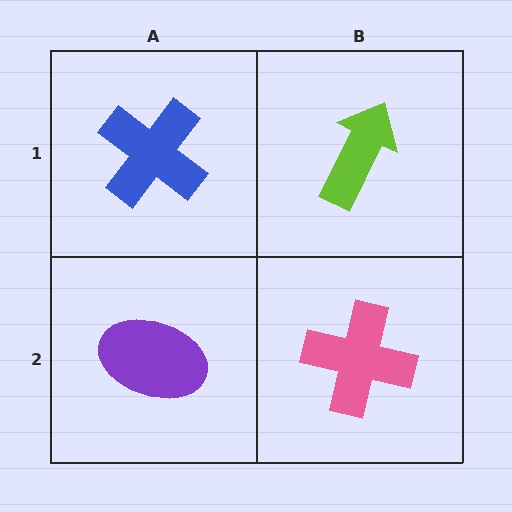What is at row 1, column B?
A lime arrow.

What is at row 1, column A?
A blue cross.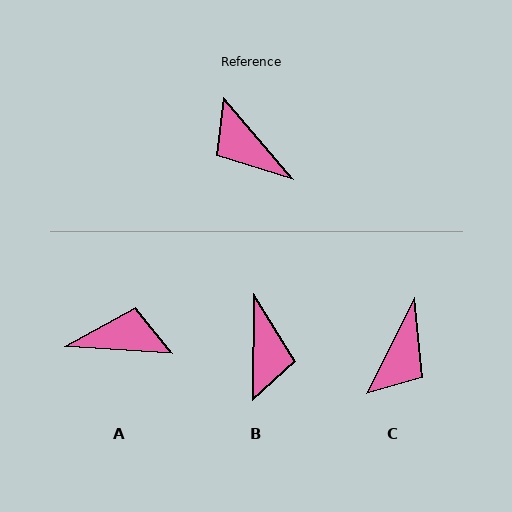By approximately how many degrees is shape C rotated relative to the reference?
Approximately 113 degrees counter-clockwise.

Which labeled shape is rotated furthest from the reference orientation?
B, about 139 degrees away.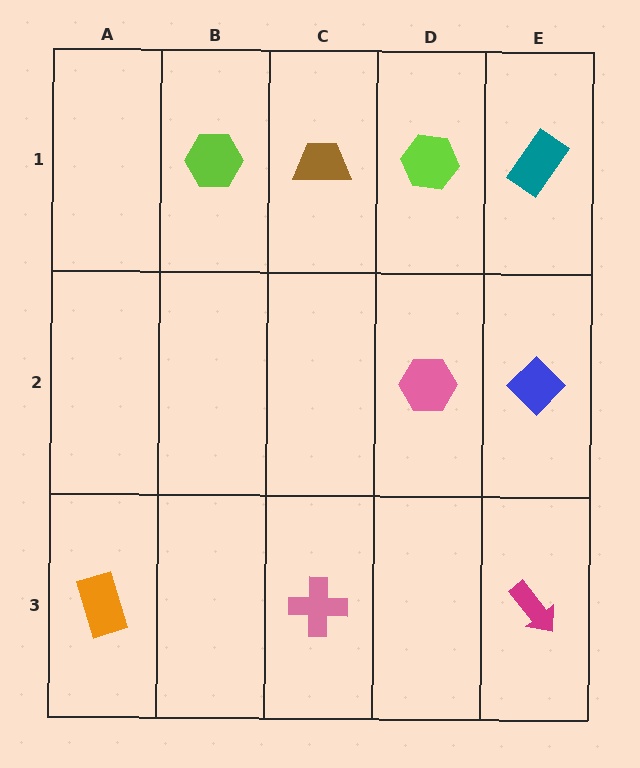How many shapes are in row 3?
3 shapes.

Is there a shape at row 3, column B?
No, that cell is empty.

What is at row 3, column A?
An orange rectangle.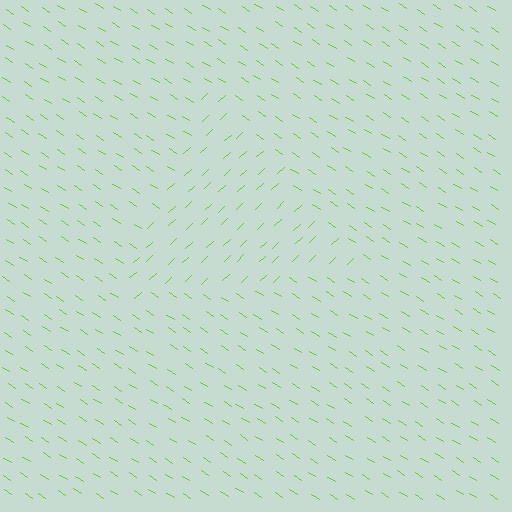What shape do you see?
I see a triangle.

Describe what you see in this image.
The image is filled with small lime line segments. A triangle region in the image has lines oriented differently from the surrounding lines, creating a visible texture boundary.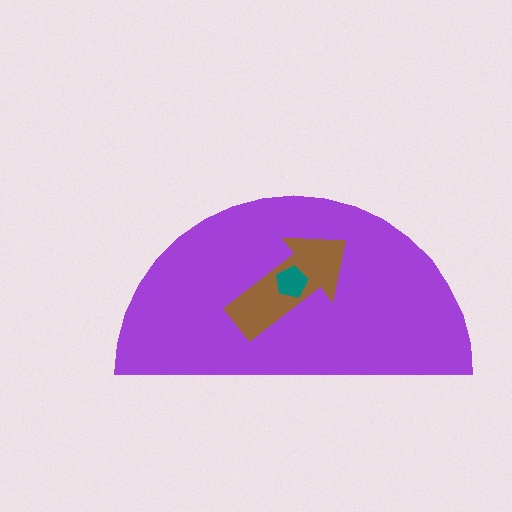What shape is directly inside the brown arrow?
The teal pentagon.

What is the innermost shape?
The teal pentagon.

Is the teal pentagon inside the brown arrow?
Yes.